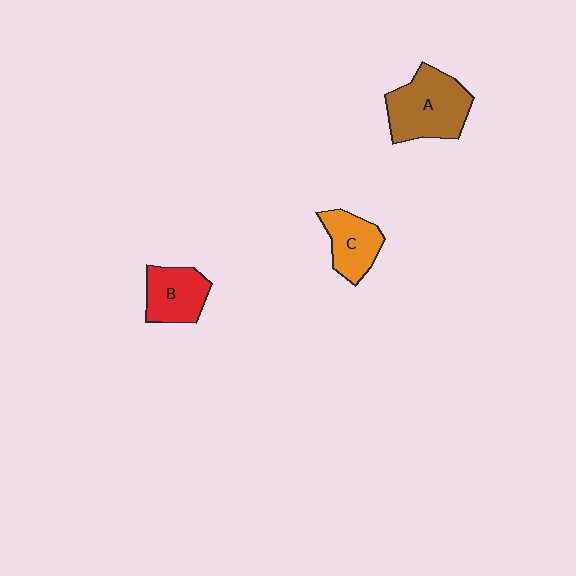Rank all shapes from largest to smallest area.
From largest to smallest: A (brown), B (red), C (orange).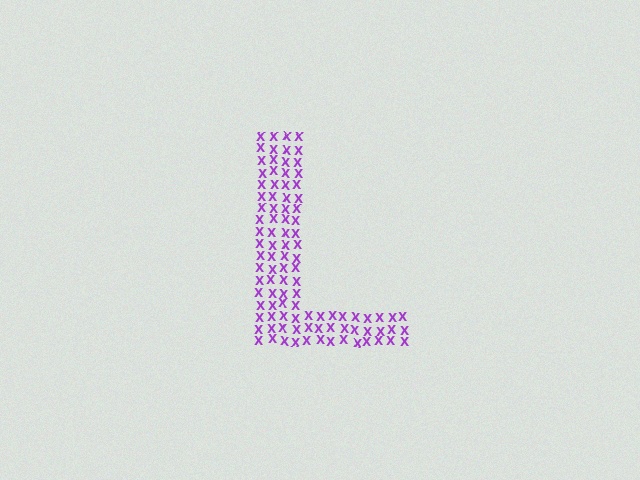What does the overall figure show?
The overall figure shows the letter L.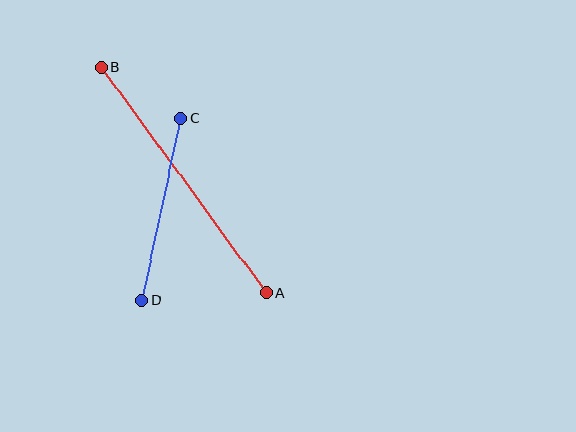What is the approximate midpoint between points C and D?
The midpoint is at approximately (161, 209) pixels.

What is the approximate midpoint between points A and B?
The midpoint is at approximately (184, 180) pixels.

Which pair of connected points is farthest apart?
Points A and B are farthest apart.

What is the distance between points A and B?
The distance is approximately 279 pixels.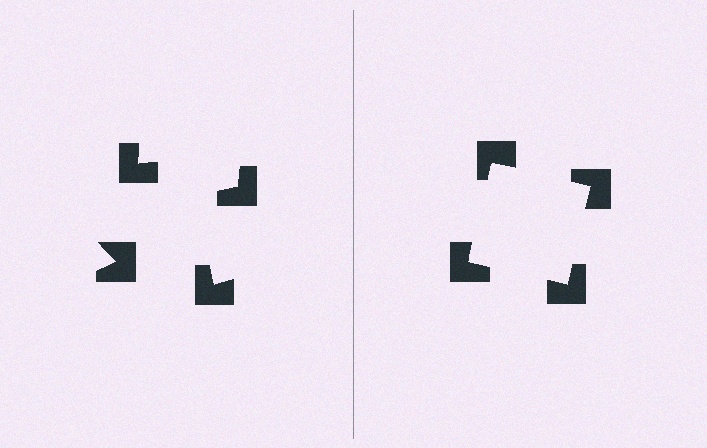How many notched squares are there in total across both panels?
8 — 4 on each side.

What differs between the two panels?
The notched squares are positioned identically on both sides; only the wedge orientations differ. On the right they align to a square; on the left they are misaligned.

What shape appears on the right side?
An illusory square.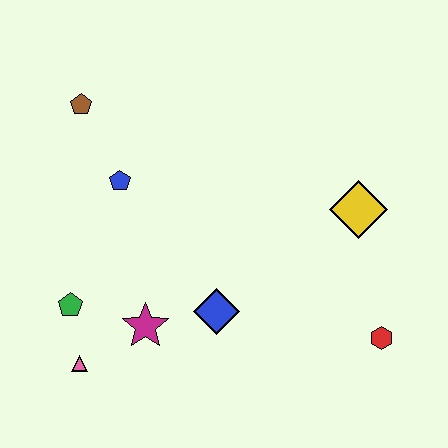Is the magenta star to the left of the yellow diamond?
Yes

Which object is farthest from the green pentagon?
The red hexagon is farthest from the green pentagon.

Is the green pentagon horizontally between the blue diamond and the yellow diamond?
No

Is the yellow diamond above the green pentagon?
Yes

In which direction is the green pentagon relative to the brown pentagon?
The green pentagon is below the brown pentagon.